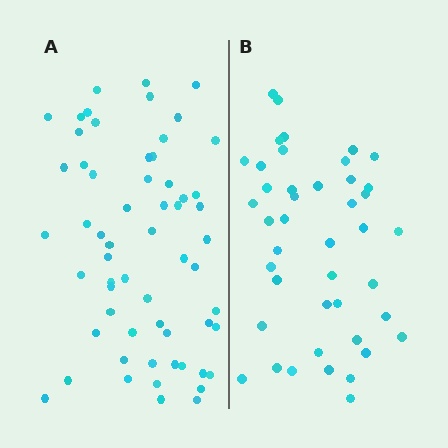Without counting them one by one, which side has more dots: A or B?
Region A (the left region) has more dots.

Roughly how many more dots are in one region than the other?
Region A has approximately 15 more dots than region B.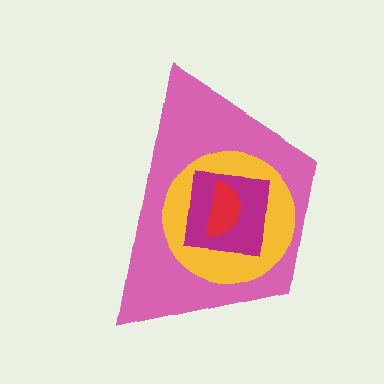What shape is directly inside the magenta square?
The red semicircle.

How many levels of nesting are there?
4.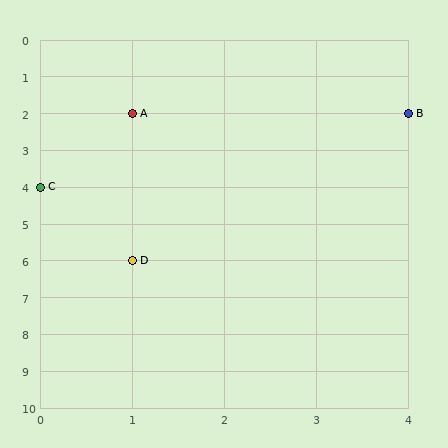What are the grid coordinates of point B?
Point B is at grid coordinates (4, 2).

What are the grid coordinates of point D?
Point D is at grid coordinates (1, 6).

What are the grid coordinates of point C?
Point C is at grid coordinates (0, 4).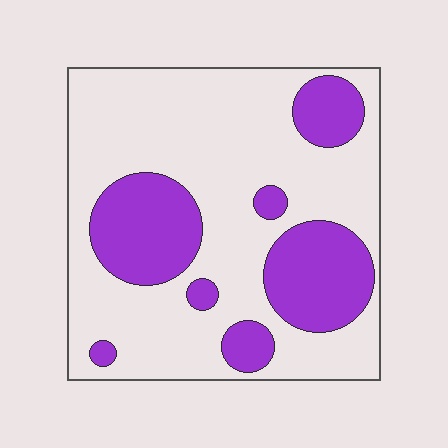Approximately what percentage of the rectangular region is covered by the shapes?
Approximately 30%.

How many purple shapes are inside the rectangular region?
7.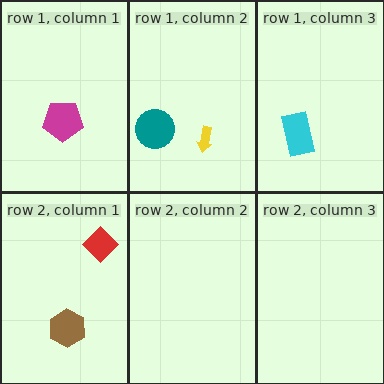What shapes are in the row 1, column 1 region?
The magenta pentagon.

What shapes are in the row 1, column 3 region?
The cyan rectangle.